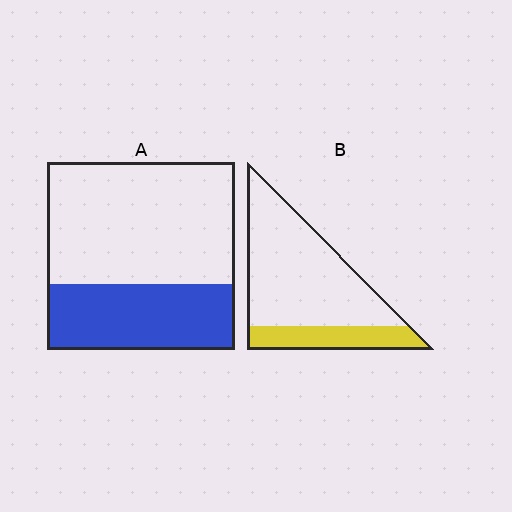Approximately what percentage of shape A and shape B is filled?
A is approximately 35% and B is approximately 25%.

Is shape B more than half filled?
No.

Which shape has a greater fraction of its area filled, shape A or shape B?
Shape A.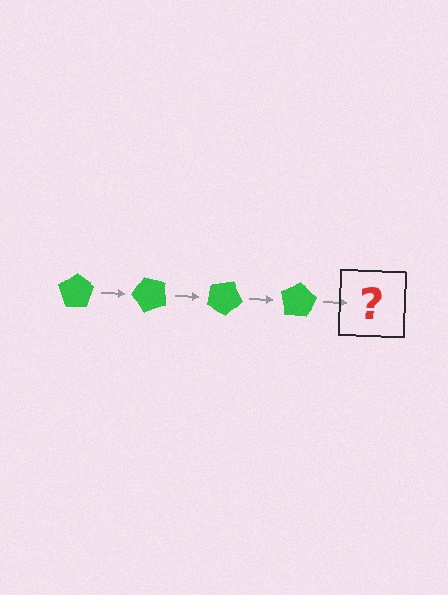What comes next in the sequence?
The next element should be a green pentagon rotated 200 degrees.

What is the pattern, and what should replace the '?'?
The pattern is that the pentagon rotates 50 degrees each step. The '?' should be a green pentagon rotated 200 degrees.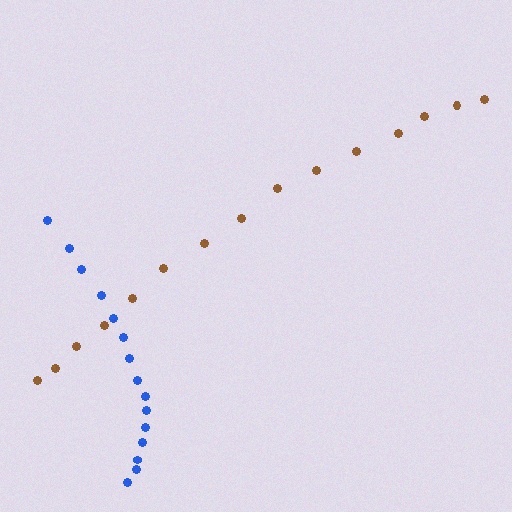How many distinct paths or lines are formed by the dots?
There are 2 distinct paths.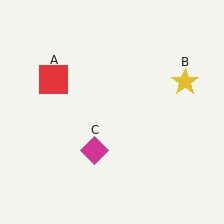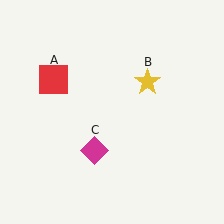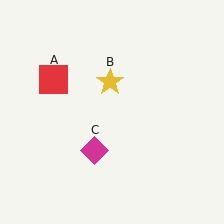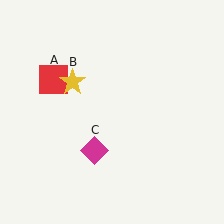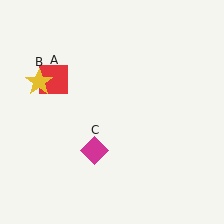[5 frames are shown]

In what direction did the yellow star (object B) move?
The yellow star (object B) moved left.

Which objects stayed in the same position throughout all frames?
Red square (object A) and magenta diamond (object C) remained stationary.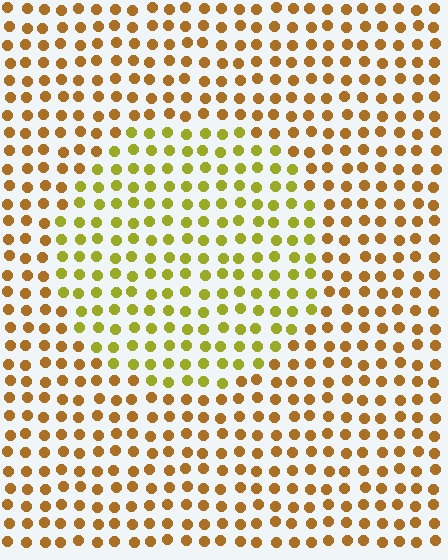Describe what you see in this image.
The image is filled with small brown elements in a uniform arrangement. A circle-shaped region is visible where the elements are tinted to a slightly different hue, forming a subtle color boundary.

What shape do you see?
I see a circle.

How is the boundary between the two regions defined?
The boundary is defined purely by a slight shift in hue (about 34 degrees). Spacing, size, and orientation are identical on both sides.